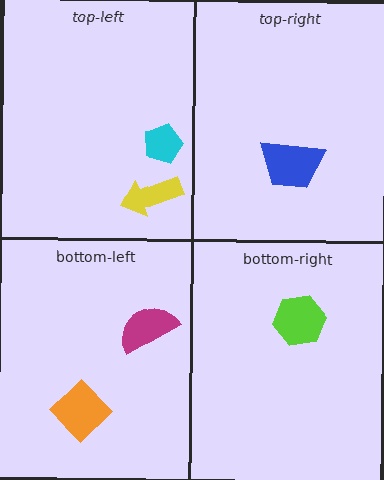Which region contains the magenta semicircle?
The bottom-left region.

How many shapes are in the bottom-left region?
2.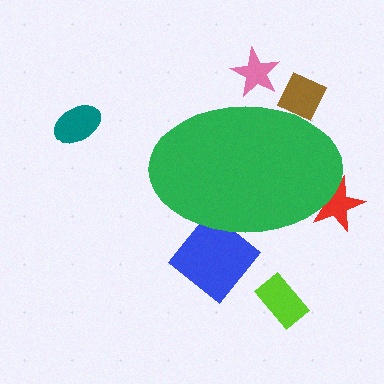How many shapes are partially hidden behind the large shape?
4 shapes are partially hidden.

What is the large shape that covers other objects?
A green ellipse.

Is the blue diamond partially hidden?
Yes, the blue diamond is partially hidden behind the green ellipse.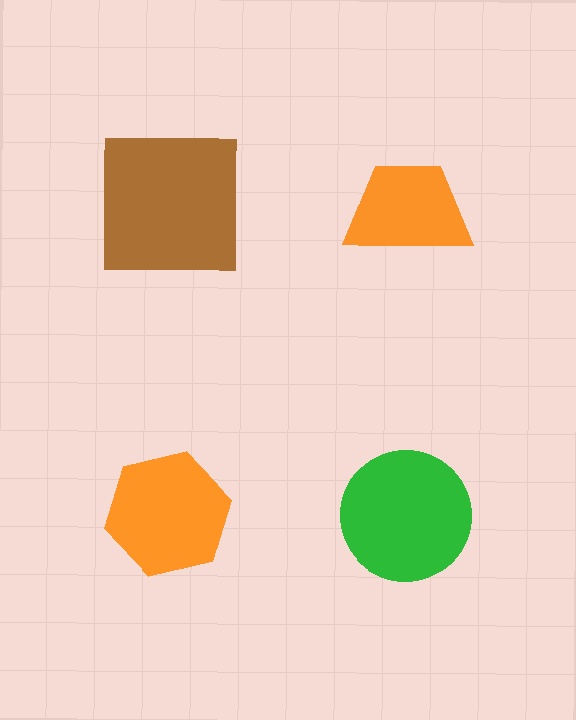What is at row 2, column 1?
An orange hexagon.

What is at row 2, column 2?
A green circle.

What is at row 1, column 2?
An orange trapezoid.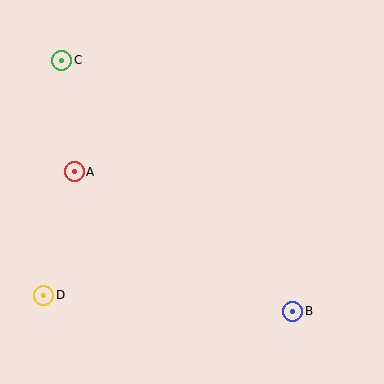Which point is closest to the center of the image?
Point A at (74, 172) is closest to the center.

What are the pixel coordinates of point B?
Point B is at (293, 311).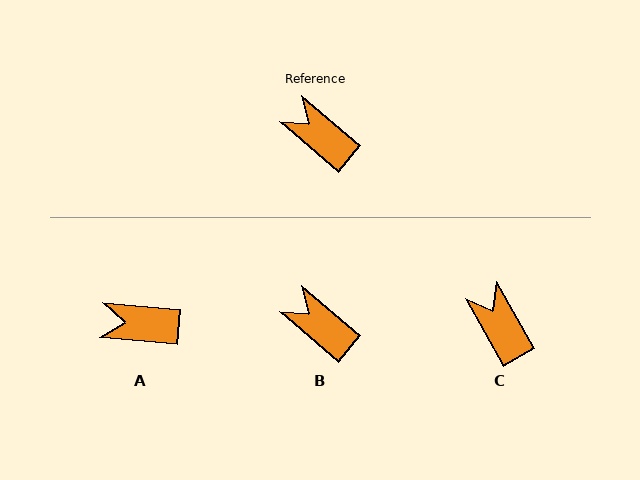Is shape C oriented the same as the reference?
No, it is off by about 20 degrees.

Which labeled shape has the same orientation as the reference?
B.